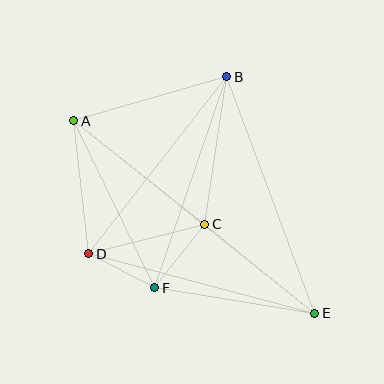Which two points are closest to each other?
Points D and F are closest to each other.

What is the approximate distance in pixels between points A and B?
The distance between A and B is approximately 159 pixels.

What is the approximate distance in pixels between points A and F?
The distance between A and F is approximately 186 pixels.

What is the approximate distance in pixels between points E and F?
The distance between E and F is approximately 162 pixels.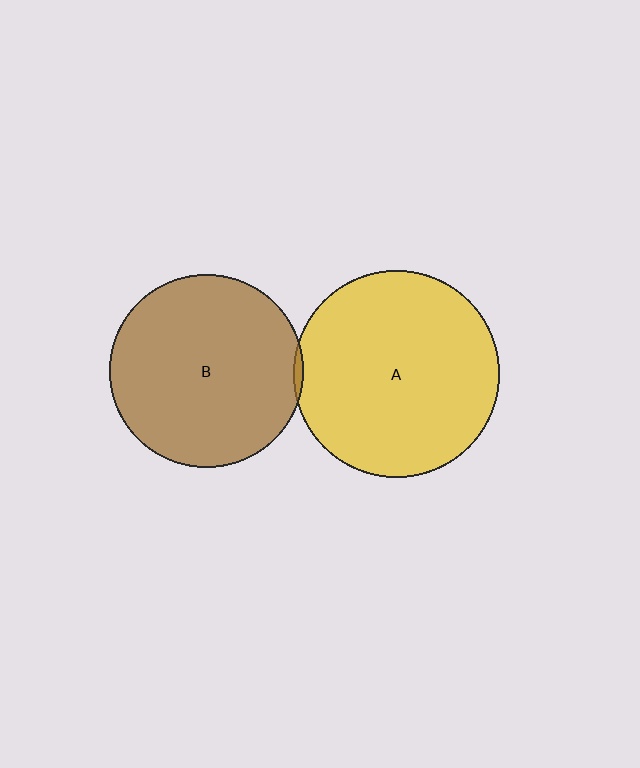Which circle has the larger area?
Circle A (yellow).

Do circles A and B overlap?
Yes.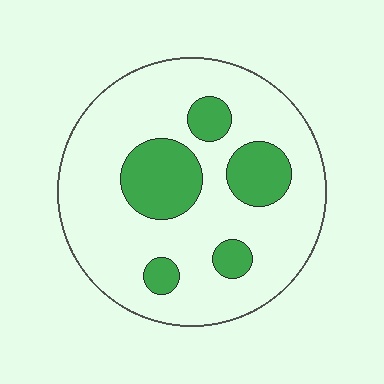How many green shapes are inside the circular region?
5.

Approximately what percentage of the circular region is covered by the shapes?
Approximately 20%.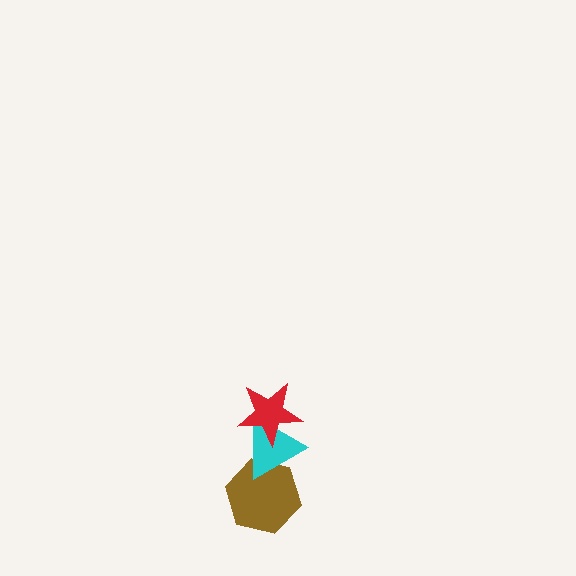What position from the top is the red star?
The red star is 1st from the top.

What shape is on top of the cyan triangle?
The red star is on top of the cyan triangle.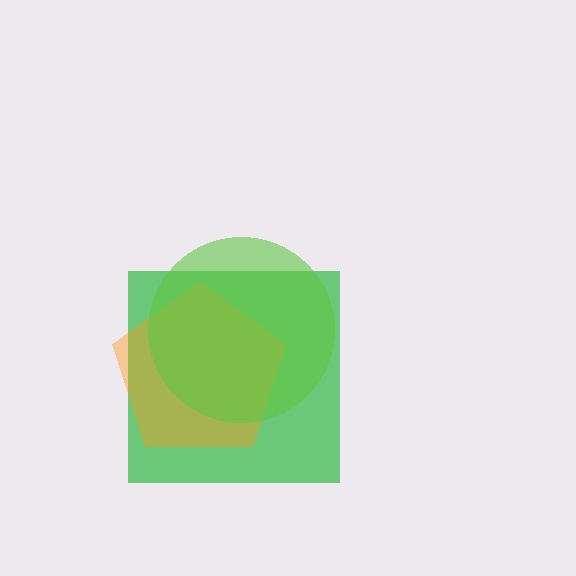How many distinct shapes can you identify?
There are 3 distinct shapes: a green square, an orange pentagon, a lime circle.